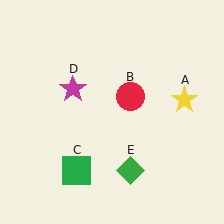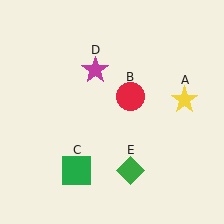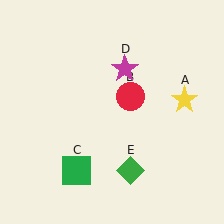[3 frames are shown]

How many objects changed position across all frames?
1 object changed position: magenta star (object D).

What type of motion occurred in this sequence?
The magenta star (object D) rotated clockwise around the center of the scene.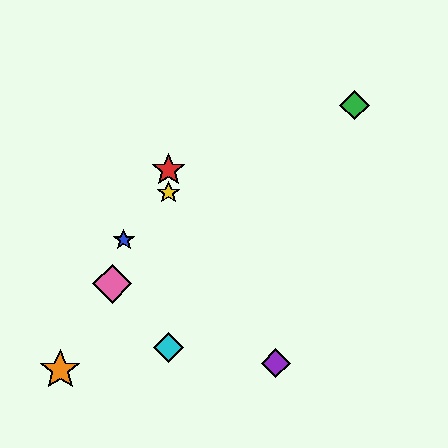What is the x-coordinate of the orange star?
The orange star is at x≈60.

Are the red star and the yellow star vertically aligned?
Yes, both are at x≈168.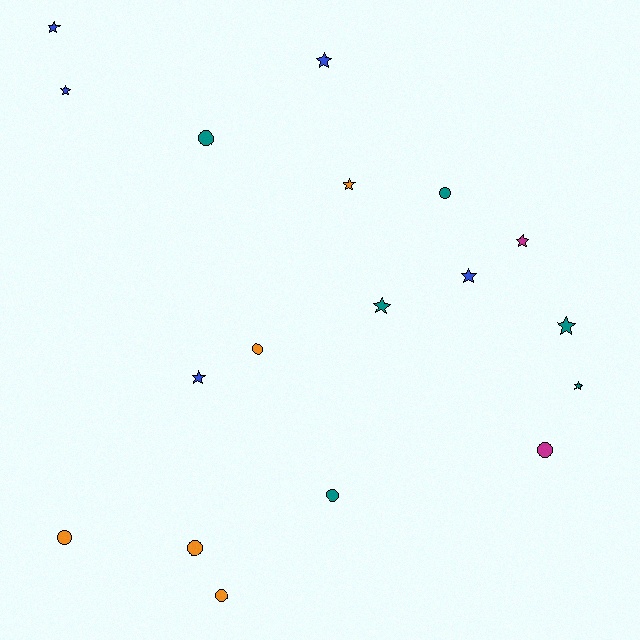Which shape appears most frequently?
Star, with 10 objects.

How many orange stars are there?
There is 1 orange star.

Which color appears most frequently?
Teal, with 6 objects.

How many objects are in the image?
There are 18 objects.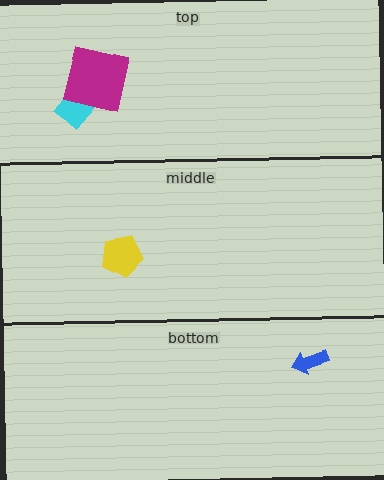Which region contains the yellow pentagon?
The middle region.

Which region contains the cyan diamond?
The top region.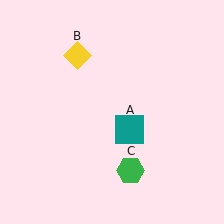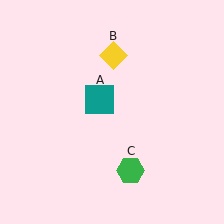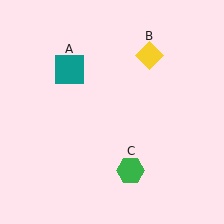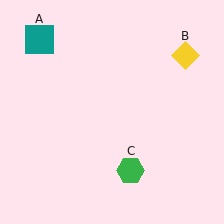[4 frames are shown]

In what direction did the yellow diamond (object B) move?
The yellow diamond (object B) moved right.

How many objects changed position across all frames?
2 objects changed position: teal square (object A), yellow diamond (object B).